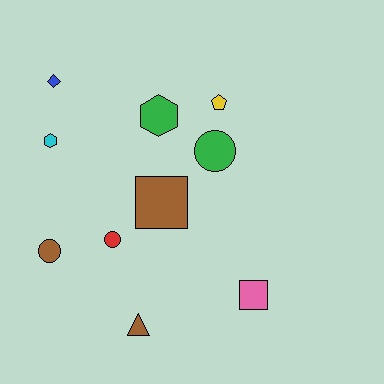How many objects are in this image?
There are 10 objects.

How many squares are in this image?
There are 2 squares.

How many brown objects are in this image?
There are 3 brown objects.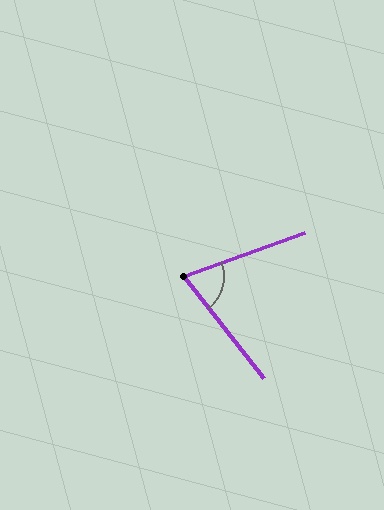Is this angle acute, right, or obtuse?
It is acute.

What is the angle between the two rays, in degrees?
Approximately 72 degrees.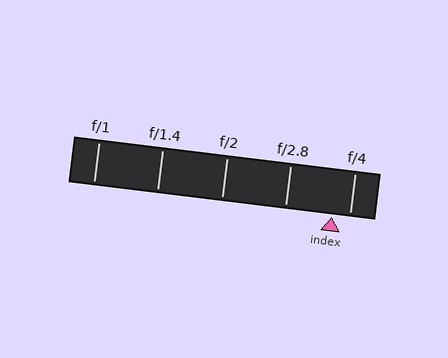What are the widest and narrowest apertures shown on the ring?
The widest aperture shown is f/1 and the narrowest is f/4.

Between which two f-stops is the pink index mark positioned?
The index mark is between f/2.8 and f/4.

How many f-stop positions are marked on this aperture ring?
There are 5 f-stop positions marked.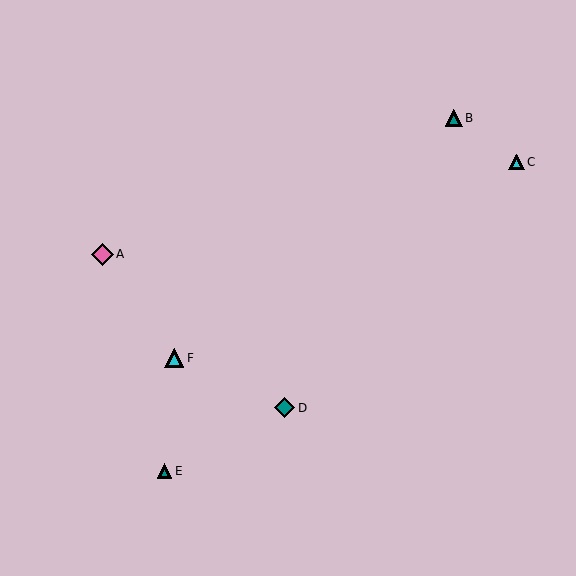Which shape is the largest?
The pink diamond (labeled A) is the largest.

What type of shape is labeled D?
Shape D is a teal diamond.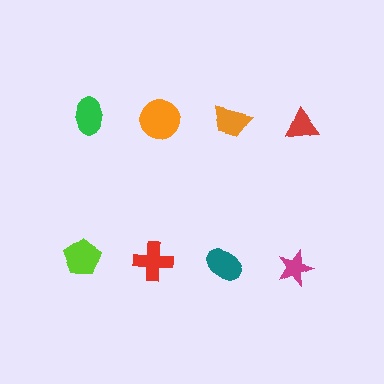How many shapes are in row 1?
4 shapes.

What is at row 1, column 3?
An orange trapezoid.